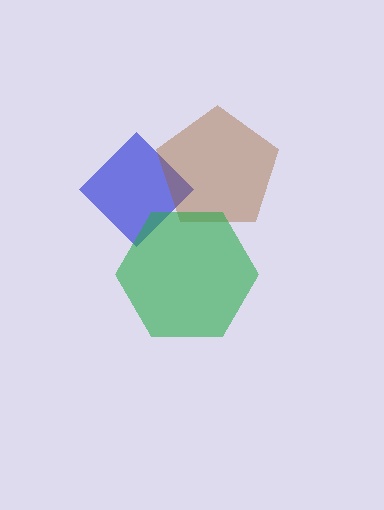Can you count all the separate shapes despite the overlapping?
Yes, there are 3 separate shapes.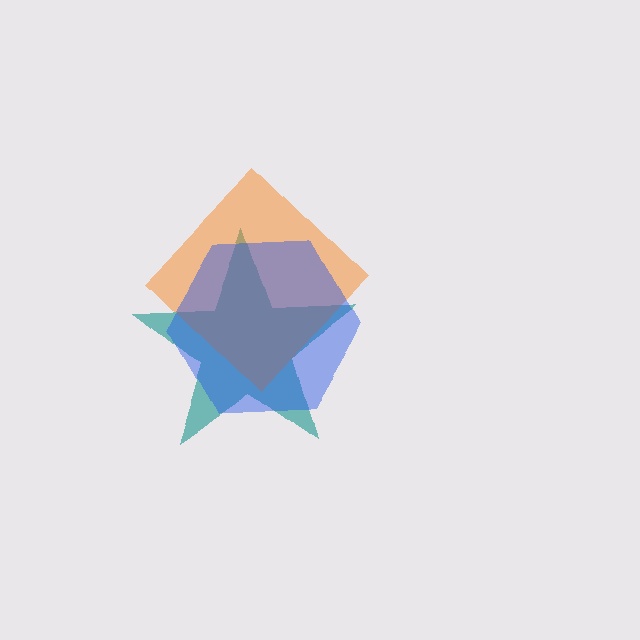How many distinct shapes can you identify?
There are 3 distinct shapes: a teal star, an orange diamond, a blue hexagon.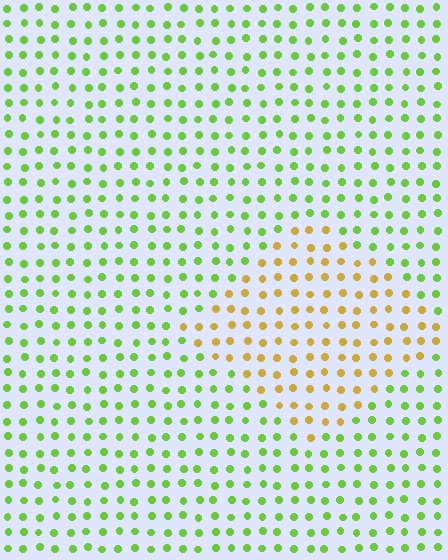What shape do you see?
I see a diamond.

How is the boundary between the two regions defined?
The boundary is defined purely by a slight shift in hue (about 54 degrees). Spacing, size, and orientation are identical on both sides.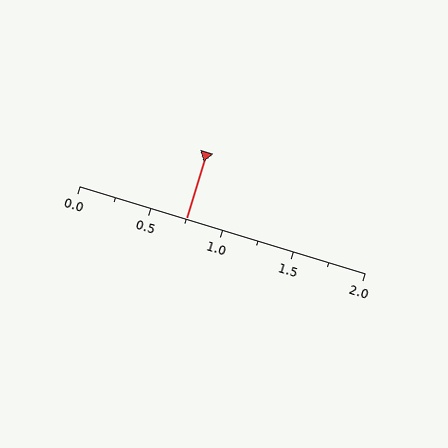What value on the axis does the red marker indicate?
The marker indicates approximately 0.75.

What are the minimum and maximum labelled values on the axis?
The axis runs from 0.0 to 2.0.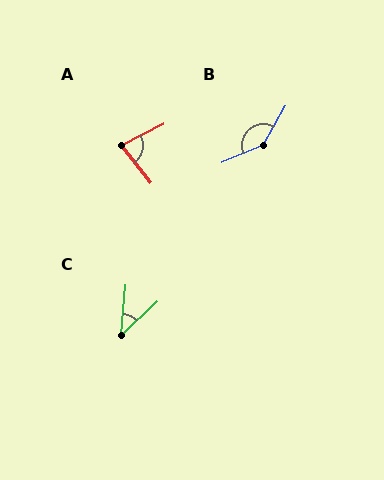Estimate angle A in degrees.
Approximately 79 degrees.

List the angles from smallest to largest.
C (42°), A (79°), B (143°).